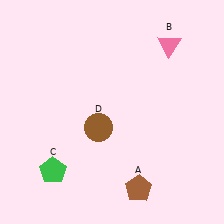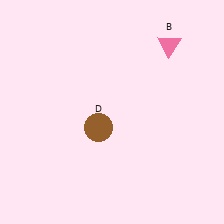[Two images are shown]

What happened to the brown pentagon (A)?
The brown pentagon (A) was removed in Image 2. It was in the bottom-right area of Image 1.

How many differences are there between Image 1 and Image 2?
There are 2 differences between the two images.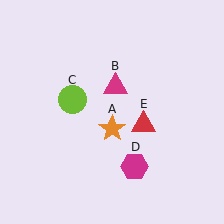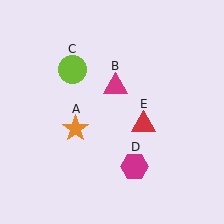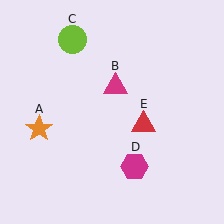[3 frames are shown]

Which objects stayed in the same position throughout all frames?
Magenta triangle (object B) and magenta hexagon (object D) and red triangle (object E) remained stationary.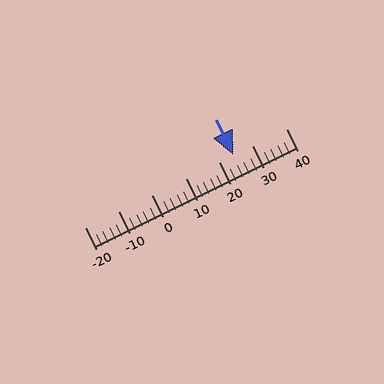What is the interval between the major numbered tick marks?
The major tick marks are spaced 10 units apart.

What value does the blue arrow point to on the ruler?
The blue arrow points to approximately 24.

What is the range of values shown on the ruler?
The ruler shows values from -20 to 40.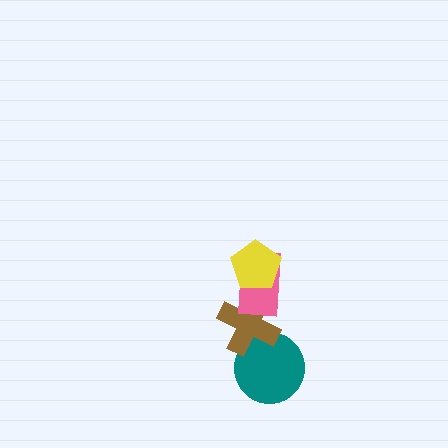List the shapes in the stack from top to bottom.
From top to bottom: the yellow pentagon, the pink rectangle, the brown cross, the teal circle.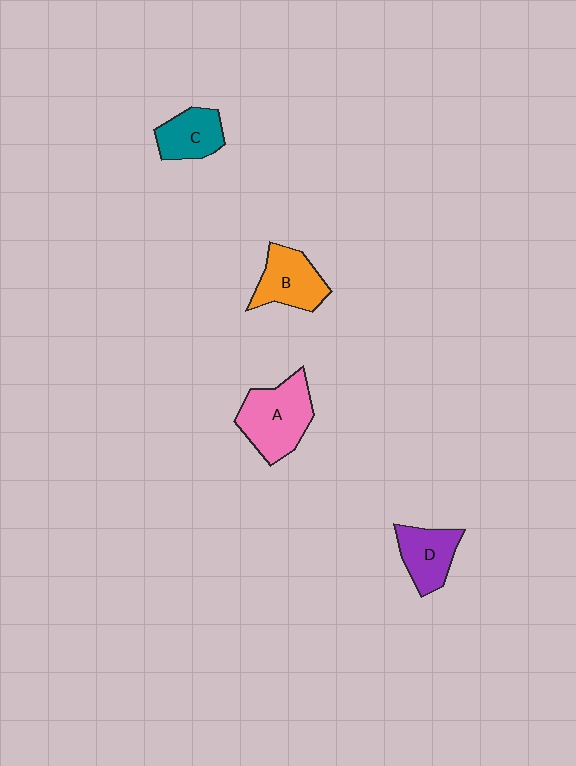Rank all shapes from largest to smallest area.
From largest to smallest: A (pink), B (orange), D (purple), C (teal).